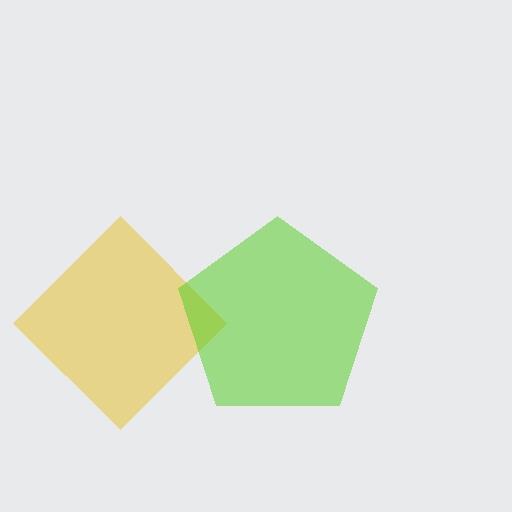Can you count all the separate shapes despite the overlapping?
Yes, there are 2 separate shapes.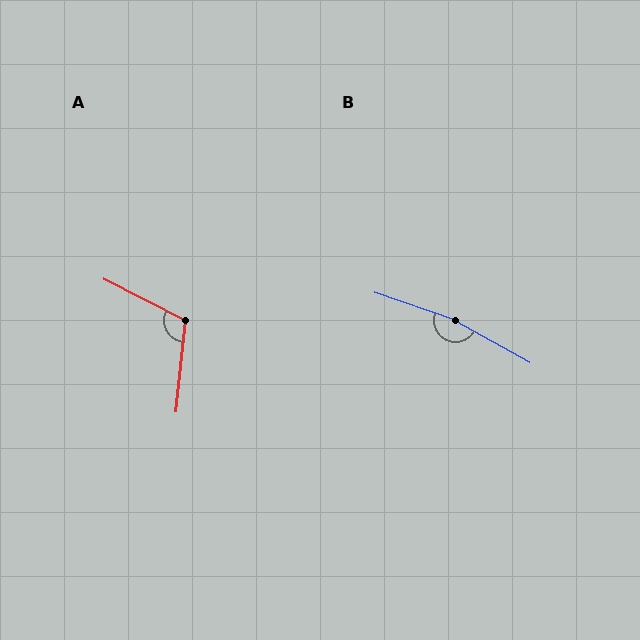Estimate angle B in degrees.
Approximately 170 degrees.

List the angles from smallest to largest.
A (111°), B (170°).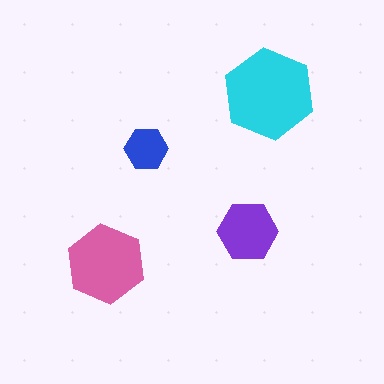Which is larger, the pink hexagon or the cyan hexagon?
The cyan one.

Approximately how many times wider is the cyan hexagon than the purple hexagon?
About 1.5 times wider.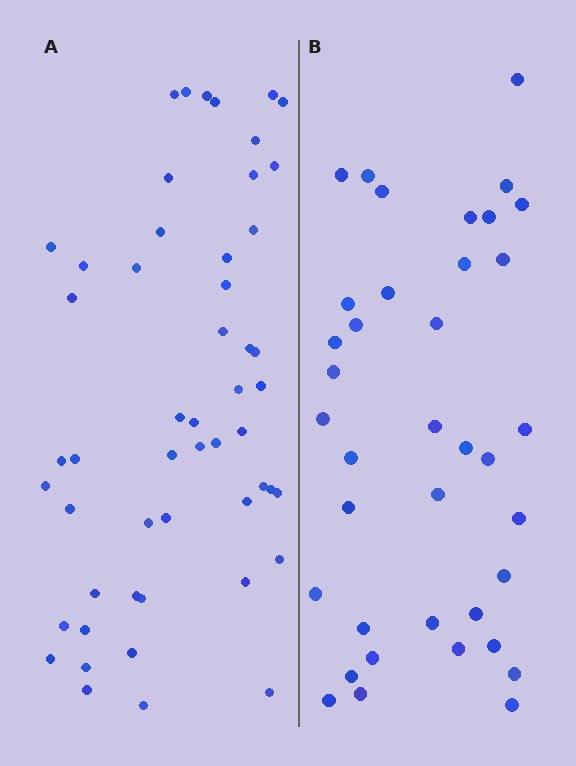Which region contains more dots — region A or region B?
Region A (the left region) has more dots.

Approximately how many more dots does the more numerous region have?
Region A has approximately 15 more dots than region B.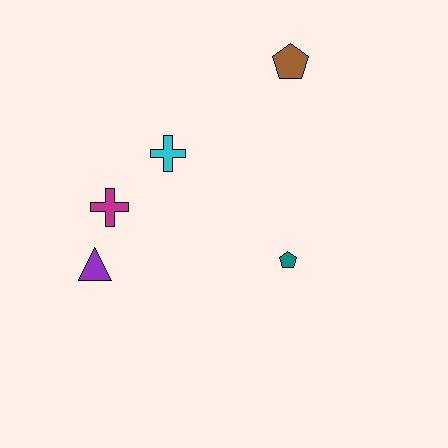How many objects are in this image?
There are 5 objects.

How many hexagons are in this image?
There are no hexagons.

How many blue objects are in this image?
There are no blue objects.